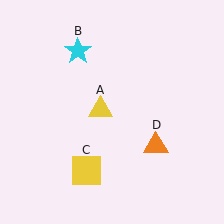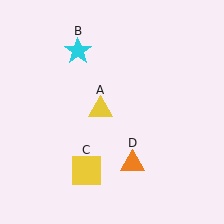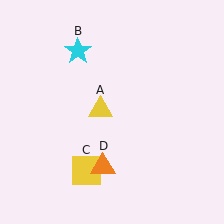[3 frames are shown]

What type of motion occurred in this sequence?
The orange triangle (object D) rotated clockwise around the center of the scene.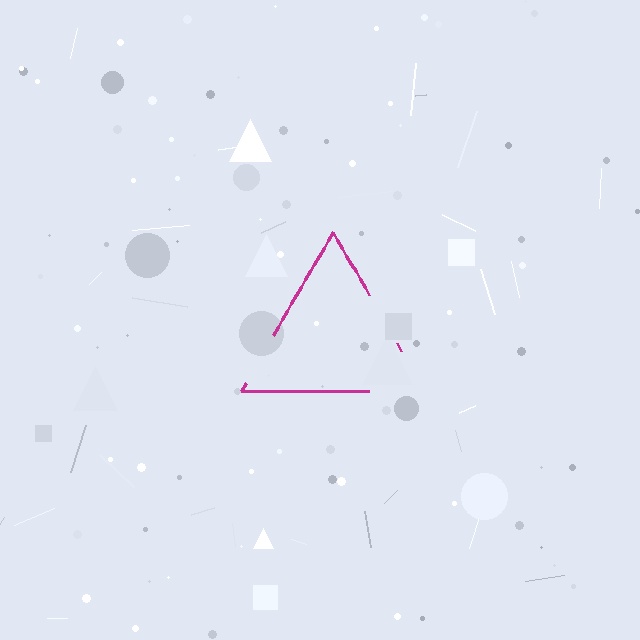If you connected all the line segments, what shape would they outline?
They would outline a triangle.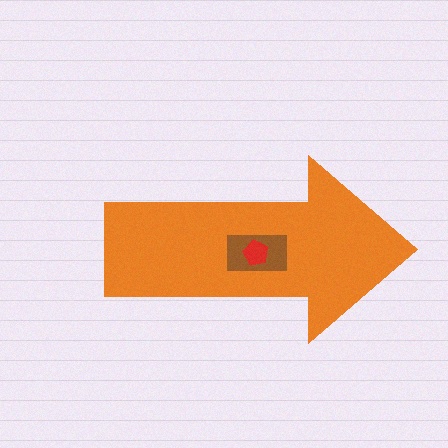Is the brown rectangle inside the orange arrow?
Yes.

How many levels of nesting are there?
3.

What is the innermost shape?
The red pentagon.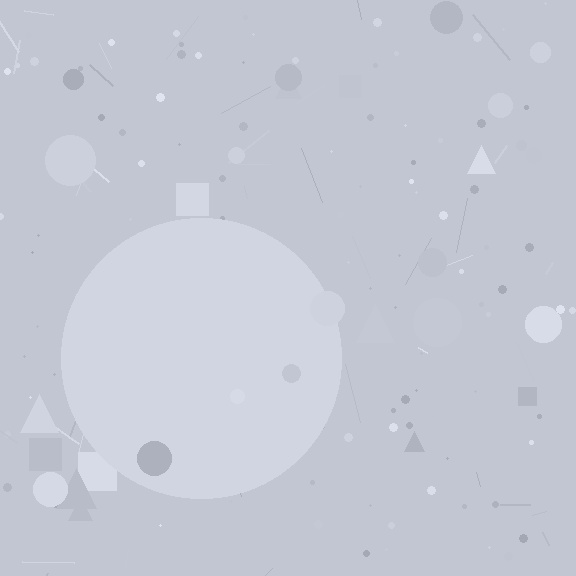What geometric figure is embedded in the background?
A circle is embedded in the background.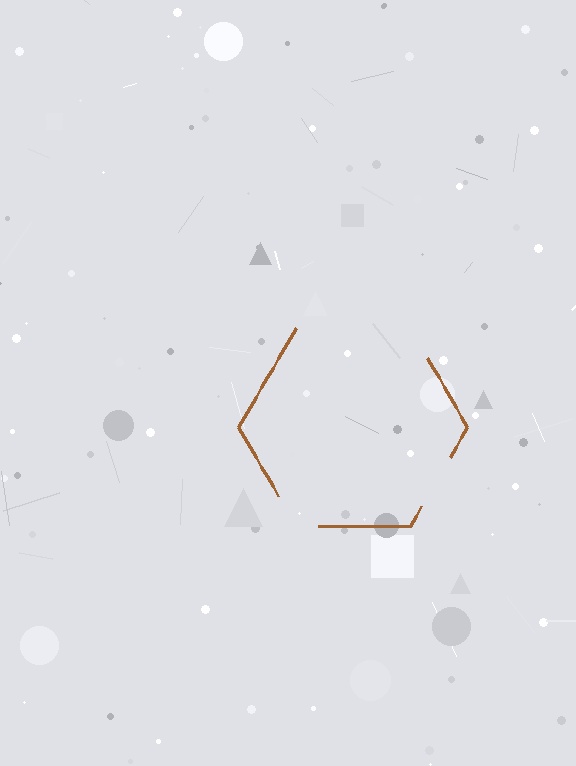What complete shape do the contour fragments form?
The contour fragments form a hexagon.